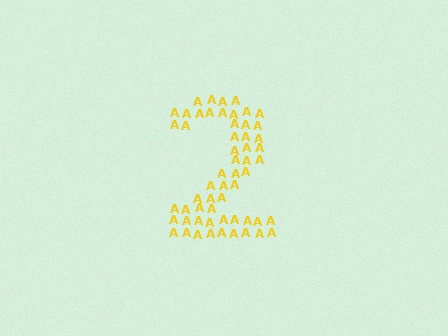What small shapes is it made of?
It is made of small letter A's.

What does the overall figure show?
The overall figure shows the digit 2.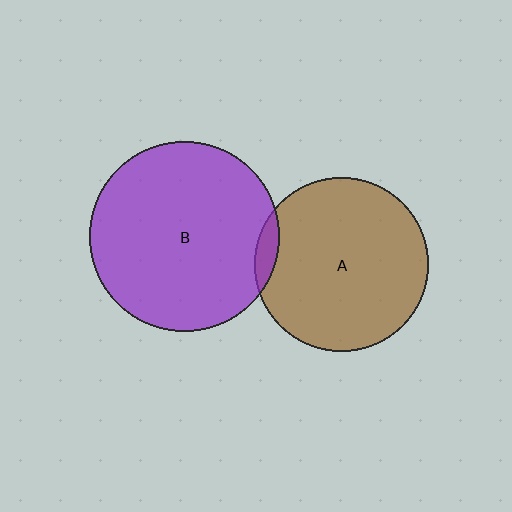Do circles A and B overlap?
Yes.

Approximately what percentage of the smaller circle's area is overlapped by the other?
Approximately 5%.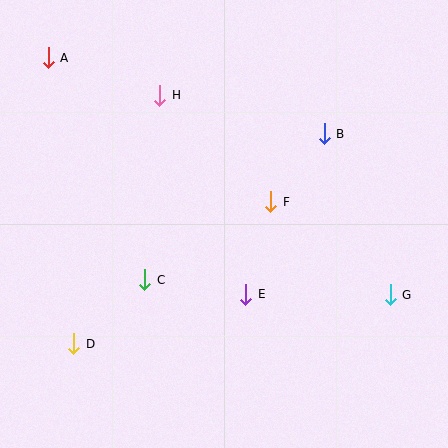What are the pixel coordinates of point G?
Point G is at (390, 295).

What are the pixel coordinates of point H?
Point H is at (160, 95).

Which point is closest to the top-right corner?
Point B is closest to the top-right corner.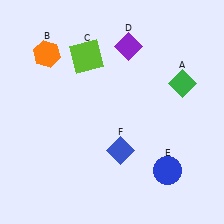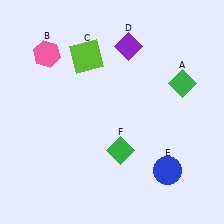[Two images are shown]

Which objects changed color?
B changed from orange to pink. F changed from blue to green.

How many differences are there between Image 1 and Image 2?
There are 2 differences between the two images.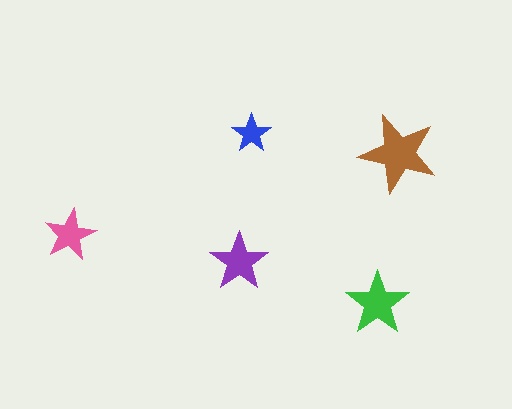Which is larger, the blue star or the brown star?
The brown one.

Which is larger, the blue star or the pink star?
The pink one.